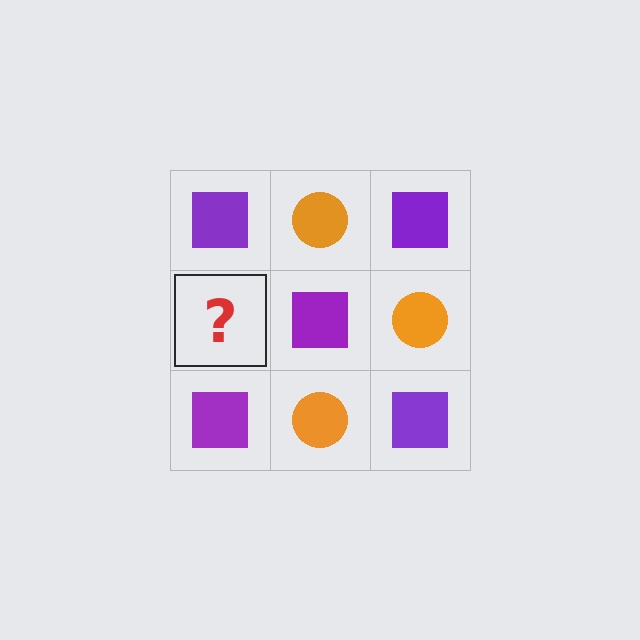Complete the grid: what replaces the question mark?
The question mark should be replaced with an orange circle.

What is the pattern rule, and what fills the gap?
The rule is that it alternates purple square and orange circle in a checkerboard pattern. The gap should be filled with an orange circle.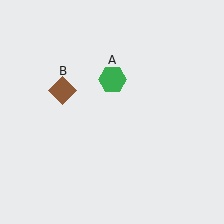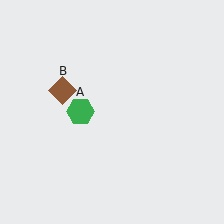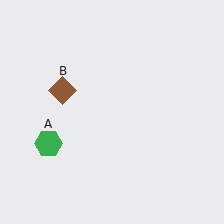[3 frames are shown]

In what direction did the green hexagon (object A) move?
The green hexagon (object A) moved down and to the left.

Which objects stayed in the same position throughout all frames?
Brown diamond (object B) remained stationary.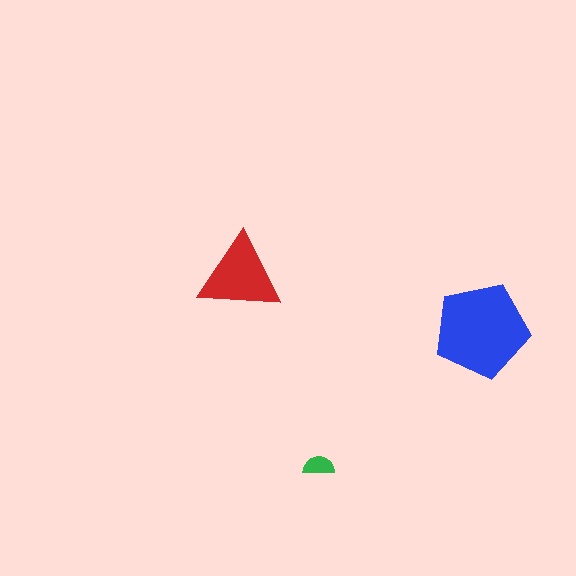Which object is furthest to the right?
The blue pentagon is rightmost.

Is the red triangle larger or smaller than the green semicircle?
Larger.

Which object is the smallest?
The green semicircle.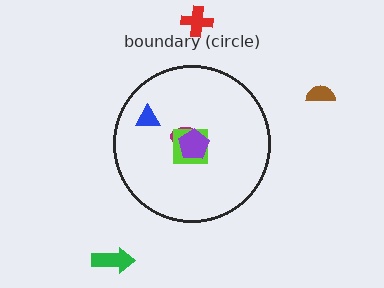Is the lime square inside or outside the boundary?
Inside.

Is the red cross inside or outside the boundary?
Outside.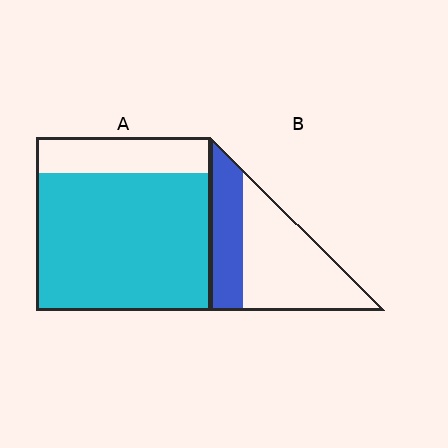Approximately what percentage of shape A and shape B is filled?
A is approximately 80% and B is approximately 35%.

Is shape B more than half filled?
No.